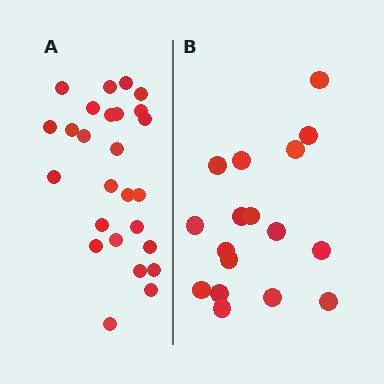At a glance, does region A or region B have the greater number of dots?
Region A (the left region) has more dots.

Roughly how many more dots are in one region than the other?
Region A has roughly 8 or so more dots than region B.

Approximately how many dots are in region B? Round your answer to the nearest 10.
About 20 dots. (The exact count is 17, which rounds to 20.)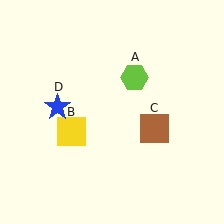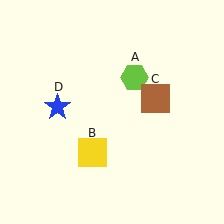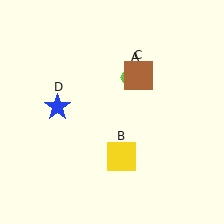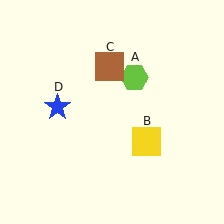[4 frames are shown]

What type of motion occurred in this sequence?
The yellow square (object B), brown square (object C) rotated counterclockwise around the center of the scene.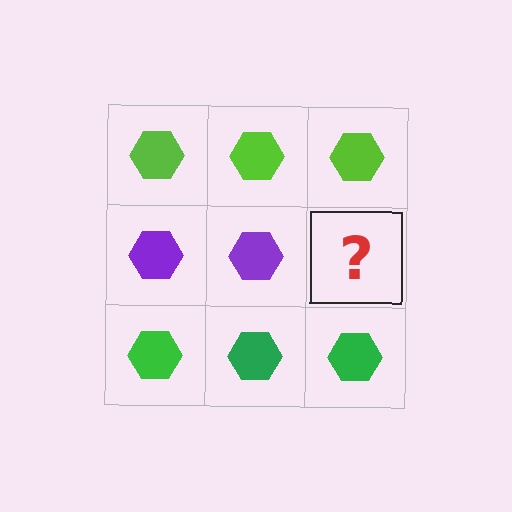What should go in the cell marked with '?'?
The missing cell should contain a purple hexagon.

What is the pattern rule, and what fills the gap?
The rule is that each row has a consistent color. The gap should be filled with a purple hexagon.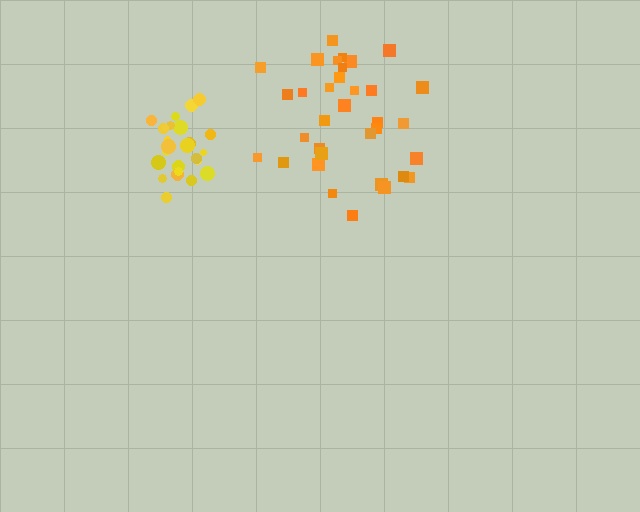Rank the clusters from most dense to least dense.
yellow, orange.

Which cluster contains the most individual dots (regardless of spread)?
Orange (34).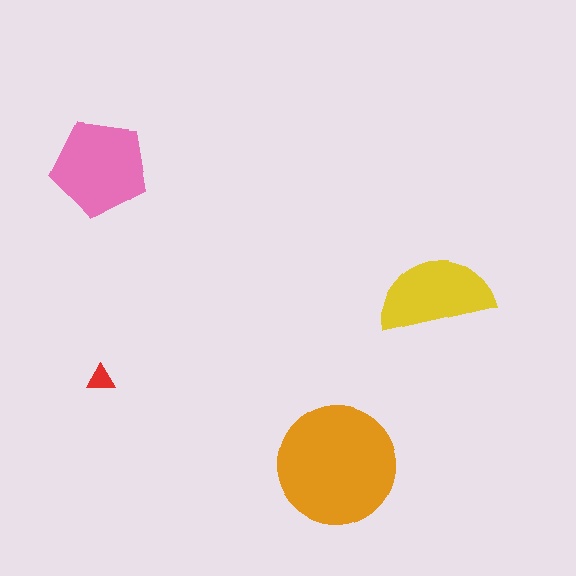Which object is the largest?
The orange circle.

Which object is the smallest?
The red triangle.